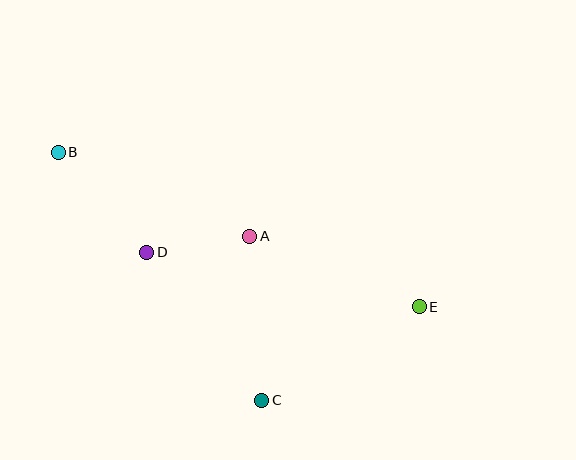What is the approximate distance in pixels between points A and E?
The distance between A and E is approximately 184 pixels.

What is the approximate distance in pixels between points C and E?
The distance between C and E is approximately 183 pixels.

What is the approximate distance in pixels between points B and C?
The distance between B and C is approximately 321 pixels.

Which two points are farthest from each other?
Points B and E are farthest from each other.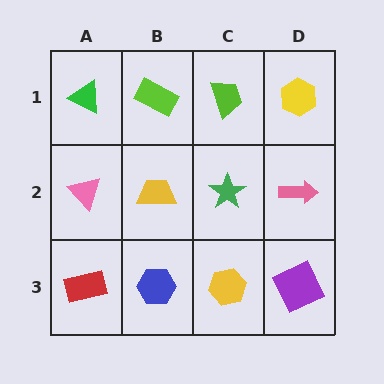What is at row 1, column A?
A green triangle.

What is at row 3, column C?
A yellow hexagon.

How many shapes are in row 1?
4 shapes.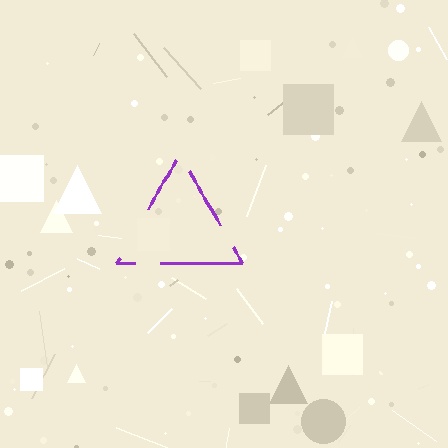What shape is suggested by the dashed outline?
The dashed outline suggests a triangle.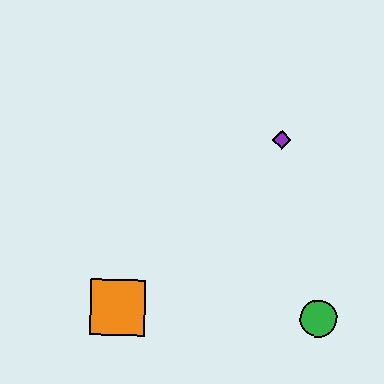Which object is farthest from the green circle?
The orange square is farthest from the green circle.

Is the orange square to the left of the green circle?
Yes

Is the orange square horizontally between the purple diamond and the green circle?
No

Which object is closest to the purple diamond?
The green circle is closest to the purple diamond.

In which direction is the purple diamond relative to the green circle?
The purple diamond is above the green circle.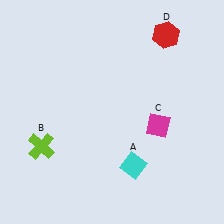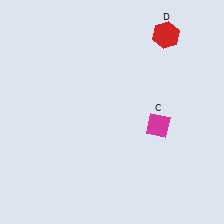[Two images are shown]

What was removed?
The lime cross (B), the cyan diamond (A) were removed in Image 2.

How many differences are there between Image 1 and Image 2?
There are 2 differences between the two images.